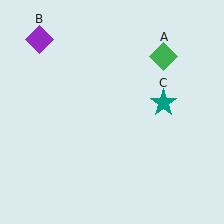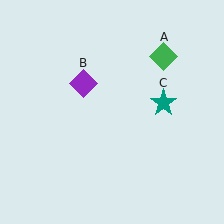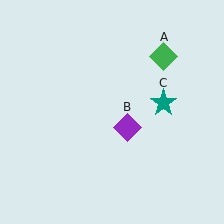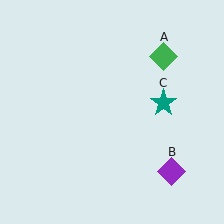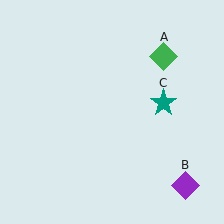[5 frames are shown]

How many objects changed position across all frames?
1 object changed position: purple diamond (object B).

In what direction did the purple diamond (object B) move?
The purple diamond (object B) moved down and to the right.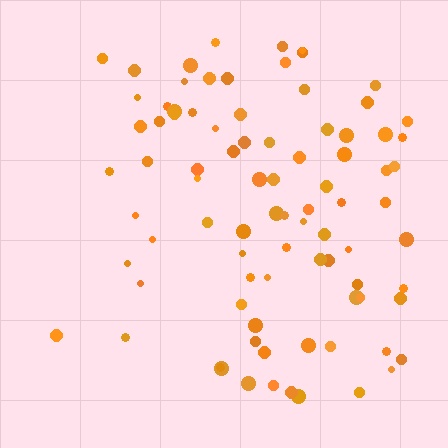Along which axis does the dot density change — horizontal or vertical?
Horizontal.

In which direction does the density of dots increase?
From left to right, with the right side densest.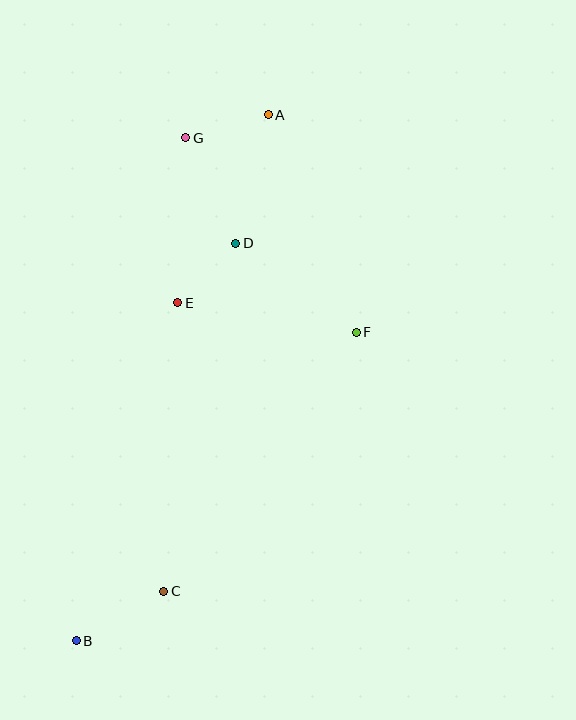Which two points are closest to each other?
Points D and E are closest to each other.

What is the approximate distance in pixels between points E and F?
The distance between E and F is approximately 181 pixels.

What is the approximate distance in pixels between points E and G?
The distance between E and G is approximately 165 pixels.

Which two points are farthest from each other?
Points A and B are farthest from each other.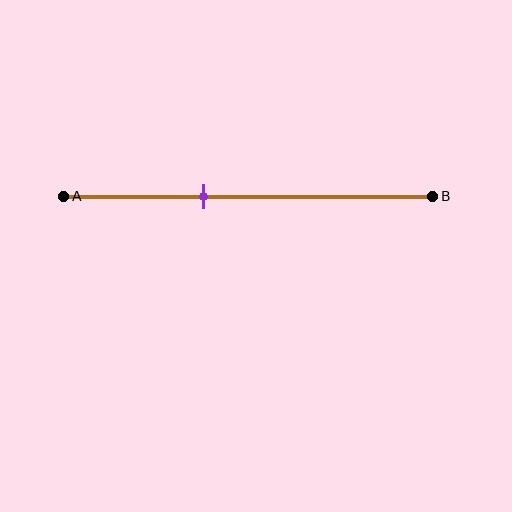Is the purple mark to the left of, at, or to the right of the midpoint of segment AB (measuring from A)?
The purple mark is to the left of the midpoint of segment AB.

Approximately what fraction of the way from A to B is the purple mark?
The purple mark is approximately 40% of the way from A to B.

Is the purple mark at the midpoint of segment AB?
No, the mark is at about 40% from A, not at the 50% midpoint.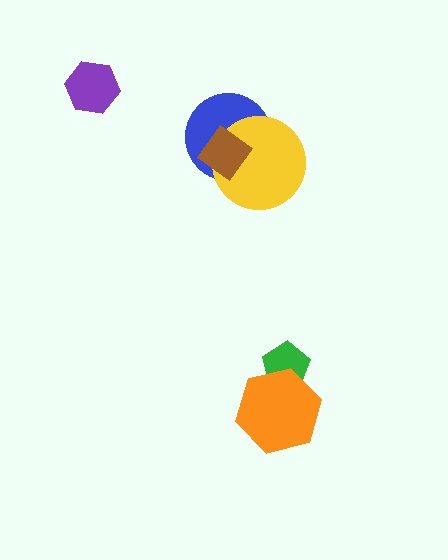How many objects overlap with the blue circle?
2 objects overlap with the blue circle.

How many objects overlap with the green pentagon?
1 object overlaps with the green pentagon.